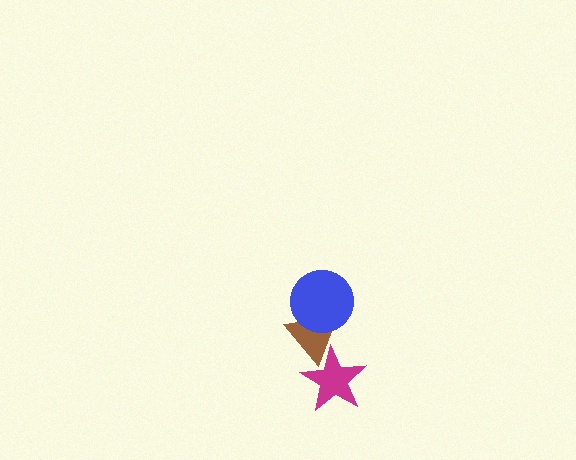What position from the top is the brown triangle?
The brown triangle is 2nd from the top.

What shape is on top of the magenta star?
The brown triangle is on top of the magenta star.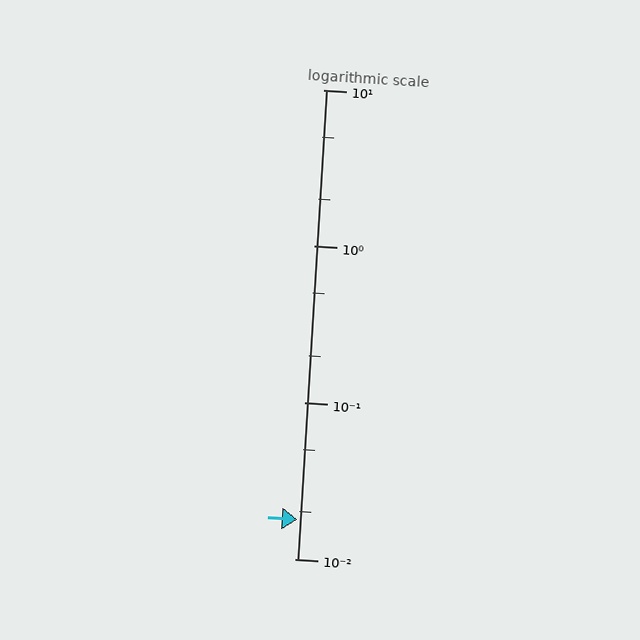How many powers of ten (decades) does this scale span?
The scale spans 3 decades, from 0.01 to 10.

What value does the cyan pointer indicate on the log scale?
The pointer indicates approximately 0.018.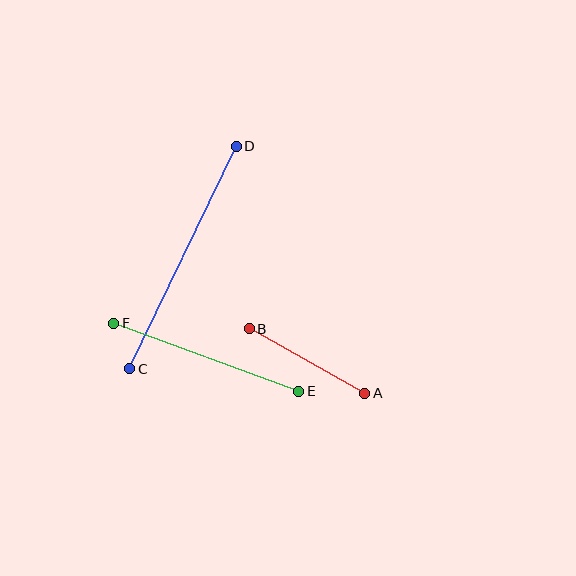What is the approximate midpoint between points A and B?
The midpoint is at approximately (307, 361) pixels.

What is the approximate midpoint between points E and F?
The midpoint is at approximately (206, 357) pixels.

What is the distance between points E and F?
The distance is approximately 197 pixels.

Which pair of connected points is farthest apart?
Points C and D are farthest apart.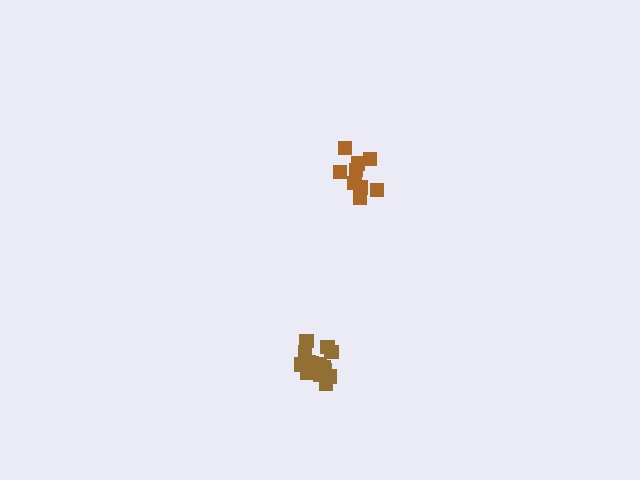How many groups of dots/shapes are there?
There are 2 groups.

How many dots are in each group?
Group 1: 15 dots, Group 2: 10 dots (25 total).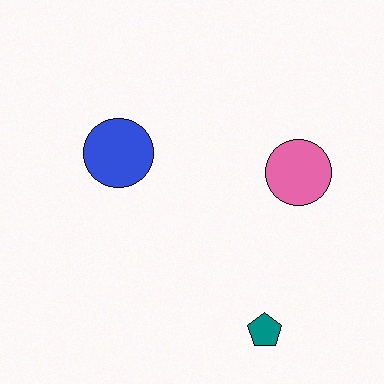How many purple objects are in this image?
There are no purple objects.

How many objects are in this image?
There are 3 objects.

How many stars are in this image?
There are no stars.